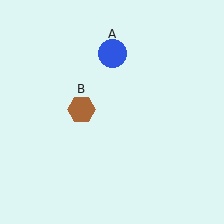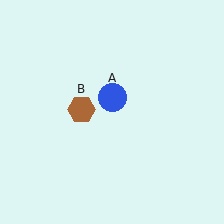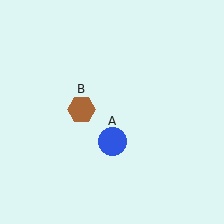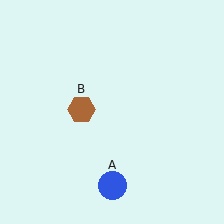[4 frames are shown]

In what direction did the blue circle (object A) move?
The blue circle (object A) moved down.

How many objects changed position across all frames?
1 object changed position: blue circle (object A).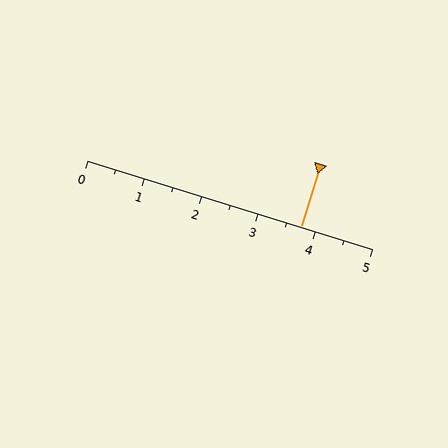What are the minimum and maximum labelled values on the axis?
The axis runs from 0 to 5.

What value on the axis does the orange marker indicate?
The marker indicates approximately 3.8.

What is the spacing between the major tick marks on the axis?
The major ticks are spaced 1 apart.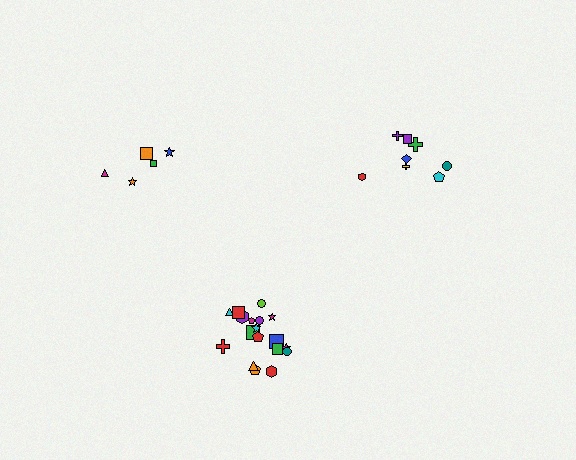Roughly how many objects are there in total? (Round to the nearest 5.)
Roughly 30 objects in total.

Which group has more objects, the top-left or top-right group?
The top-right group.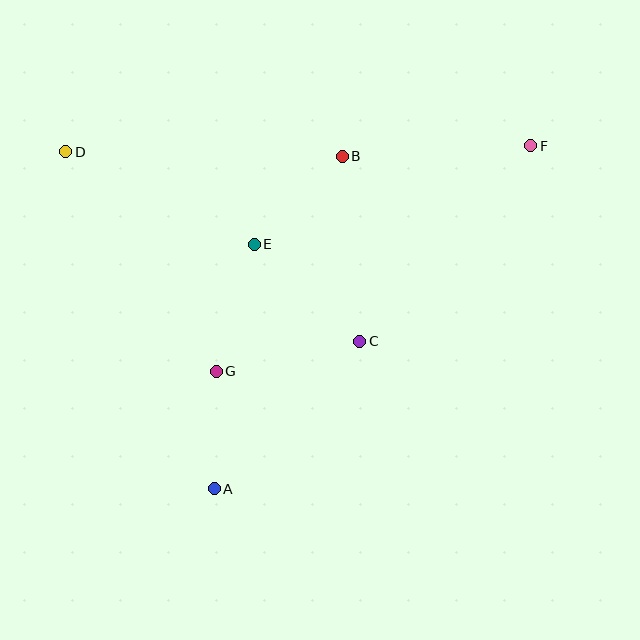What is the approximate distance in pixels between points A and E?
The distance between A and E is approximately 248 pixels.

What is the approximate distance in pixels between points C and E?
The distance between C and E is approximately 144 pixels.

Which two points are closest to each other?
Points A and G are closest to each other.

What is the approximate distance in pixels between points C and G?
The distance between C and G is approximately 147 pixels.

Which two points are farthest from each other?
Points A and F are farthest from each other.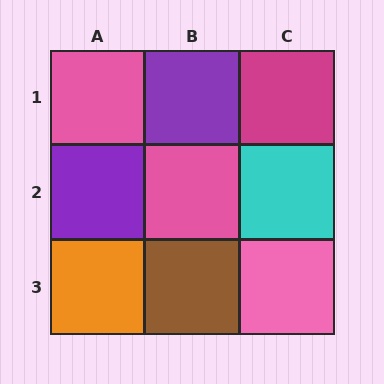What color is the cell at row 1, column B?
Purple.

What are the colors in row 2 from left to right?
Purple, pink, cyan.